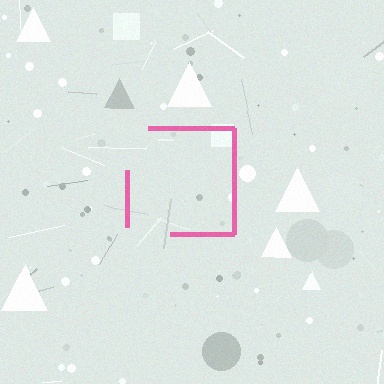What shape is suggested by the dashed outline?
The dashed outline suggests a square.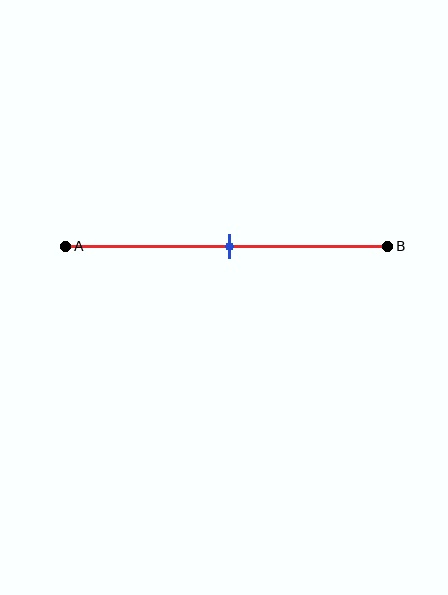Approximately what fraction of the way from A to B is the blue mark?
The blue mark is approximately 50% of the way from A to B.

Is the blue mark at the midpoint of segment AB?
Yes, the mark is approximately at the midpoint.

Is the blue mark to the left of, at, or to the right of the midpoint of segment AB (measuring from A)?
The blue mark is approximately at the midpoint of segment AB.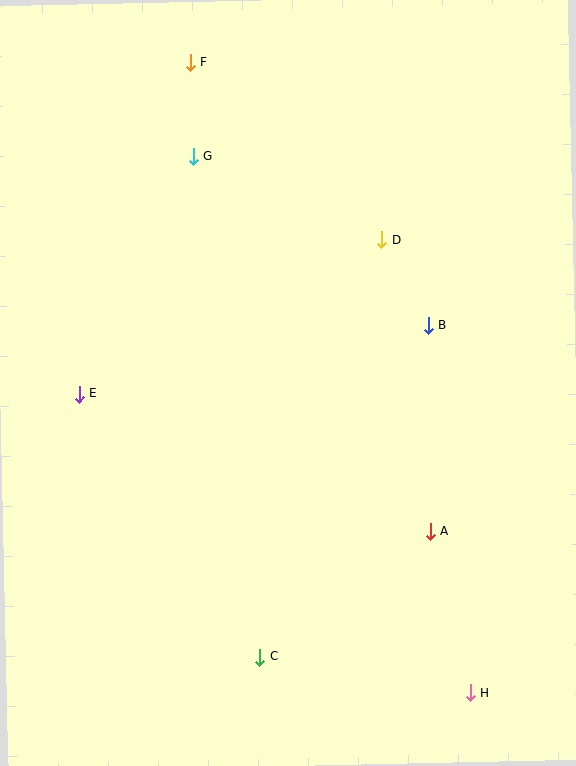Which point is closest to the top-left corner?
Point F is closest to the top-left corner.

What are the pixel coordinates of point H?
Point H is at (470, 693).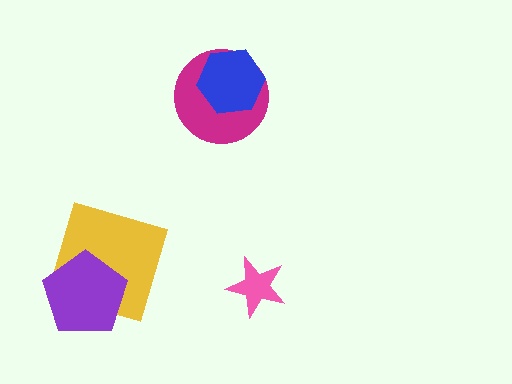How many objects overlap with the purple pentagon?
1 object overlaps with the purple pentagon.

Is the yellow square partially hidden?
Yes, it is partially covered by another shape.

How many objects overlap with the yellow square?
1 object overlaps with the yellow square.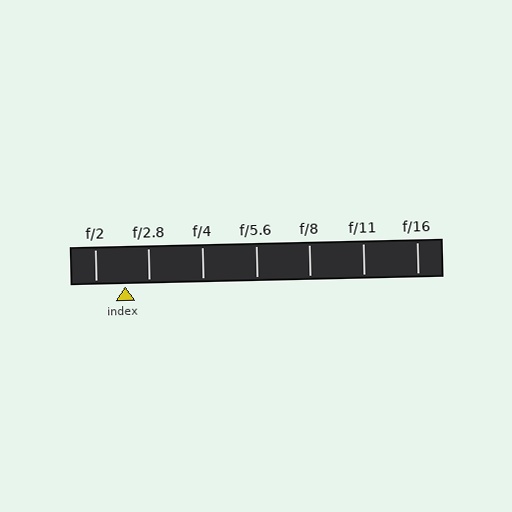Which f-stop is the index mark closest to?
The index mark is closest to f/2.8.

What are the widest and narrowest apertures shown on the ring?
The widest aperture shown is f/2 and the narrowest is f/16.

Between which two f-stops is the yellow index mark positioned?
The index mark is between f/2 and f/2.8.